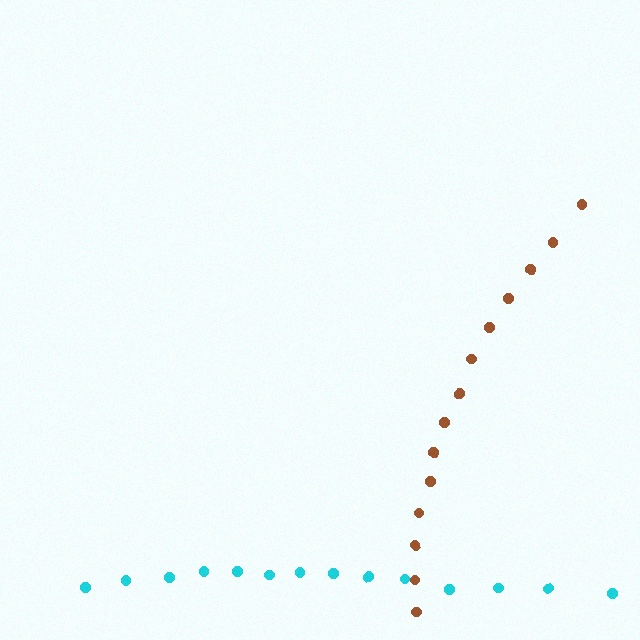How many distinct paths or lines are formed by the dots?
There are 2 distinct paths.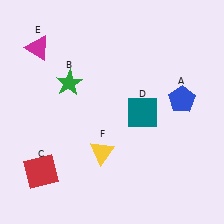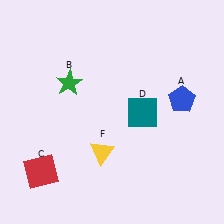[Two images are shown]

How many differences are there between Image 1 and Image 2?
There is 1 difference between the two images.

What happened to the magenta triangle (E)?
The magenta triangle (E) was removed in Image 2. It was in the top-left area of Image 1.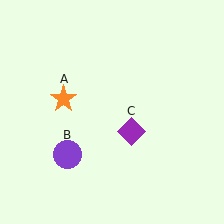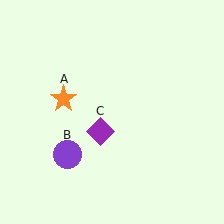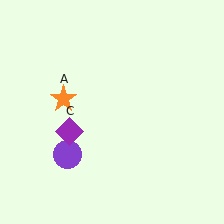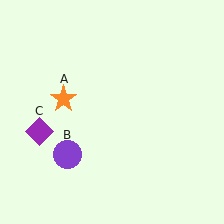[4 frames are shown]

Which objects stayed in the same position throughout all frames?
Orange star (object A) and purple circle (object B) remained stationary.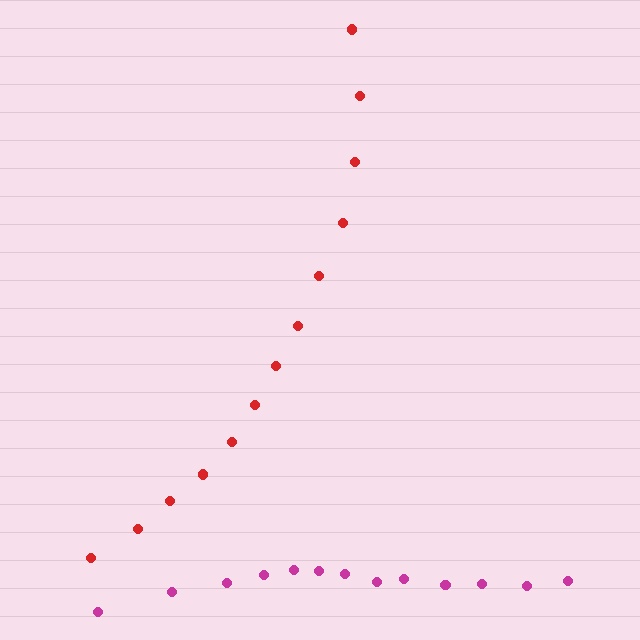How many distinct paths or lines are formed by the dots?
There are 2 distinct paths.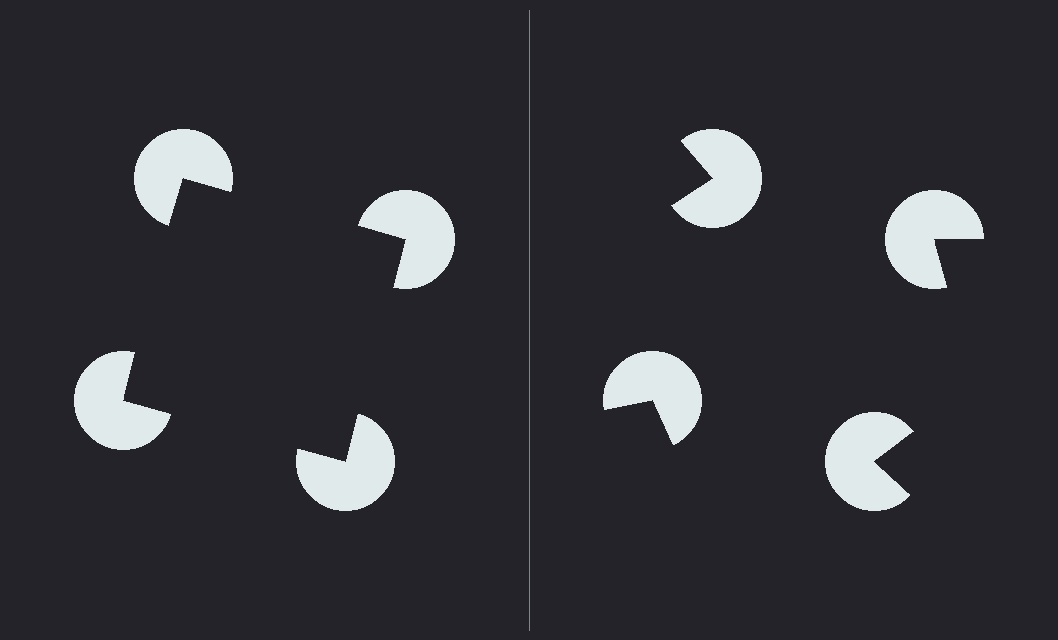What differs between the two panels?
The pac-man discs are positioned identically on both sides; only the wedge orientations differ. On the left they align to a square; on the right they are misaligned.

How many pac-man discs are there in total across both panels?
8 — 4 on each side.